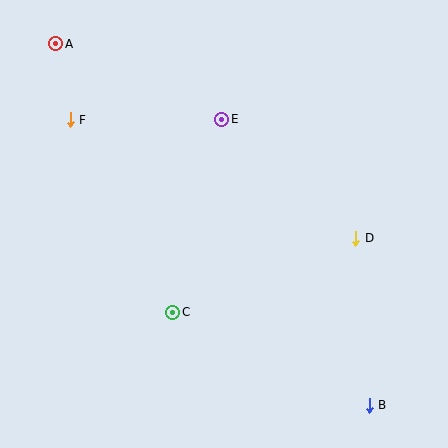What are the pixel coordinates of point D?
Point D is at (356, 238).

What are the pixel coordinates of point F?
Point F is at (70, 120).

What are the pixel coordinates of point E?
Point E is at (222, 119).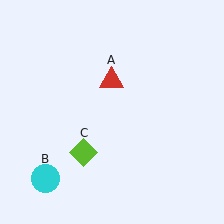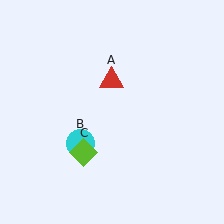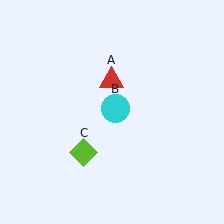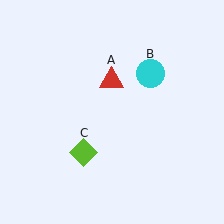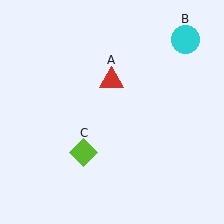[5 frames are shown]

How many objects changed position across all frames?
1 object changed position: cyan circle (object B).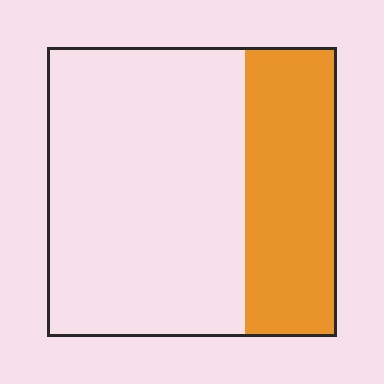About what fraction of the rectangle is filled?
About one third (1/3).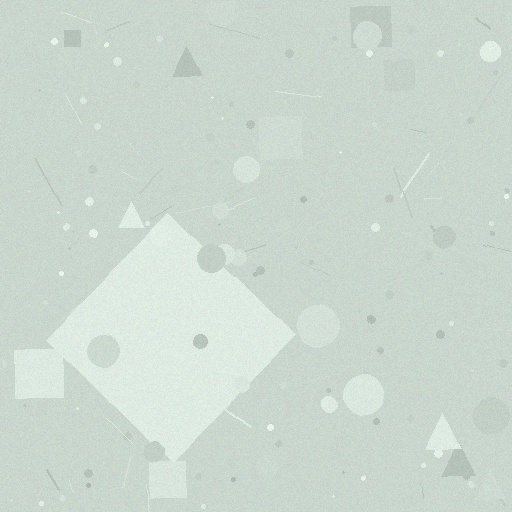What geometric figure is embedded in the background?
A diamond is embedded in the background.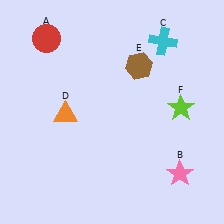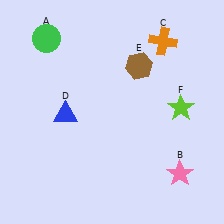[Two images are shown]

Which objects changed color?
A changed from red to green. C changed from cyan to orange. D changed from orange to blue.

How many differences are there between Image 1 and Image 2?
There are 3 differences between the two images.